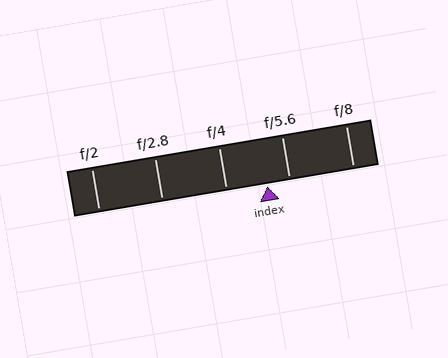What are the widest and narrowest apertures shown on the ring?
The widest aperture shown is f/2 and the narrowest is f/8.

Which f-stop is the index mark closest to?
The index mark is closest to f/5.6.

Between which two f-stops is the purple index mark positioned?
The index mark is between f/4 and f/5.6.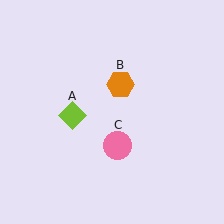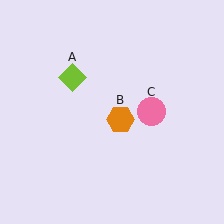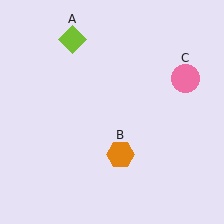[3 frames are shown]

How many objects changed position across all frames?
3 objects changed position: lime diamond (object A), orange hexagon (object B), pink circle (object C).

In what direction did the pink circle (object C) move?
The pink circle (object C) moved up and to the right.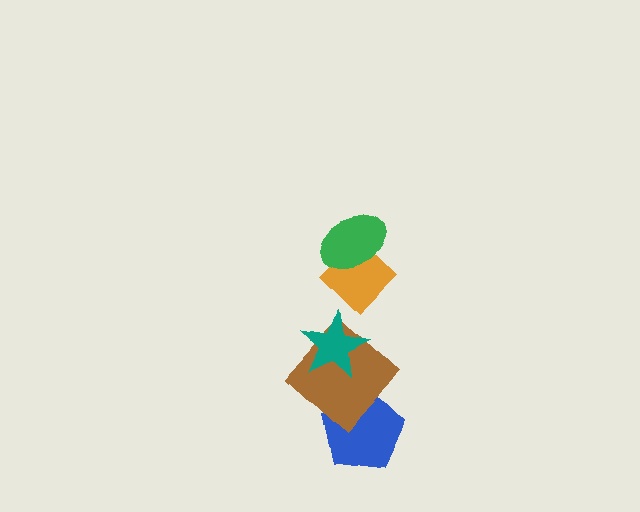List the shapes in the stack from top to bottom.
From top to bottom: the green ellipse, the orange diamond, the teal star, the brown diamond, the blue pentagon.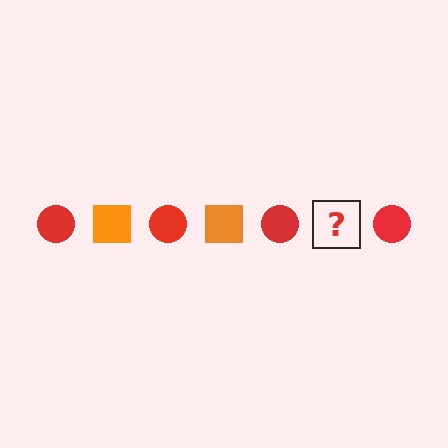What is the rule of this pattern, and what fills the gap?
The rule is that the pattern alternates between red circle and orange square. The gap should be filled with an orange square.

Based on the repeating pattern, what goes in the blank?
The blank should be an orange square.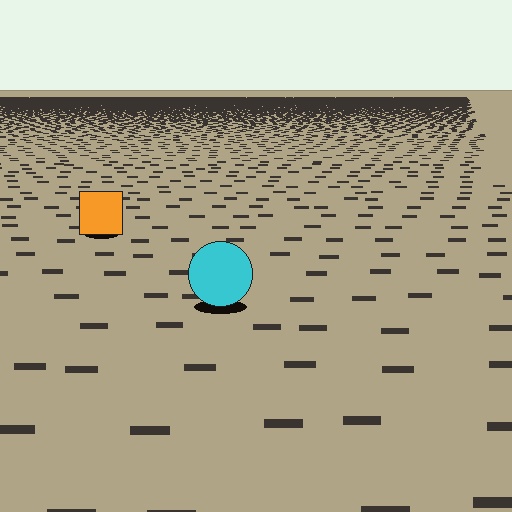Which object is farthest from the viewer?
The orange square is farthest from the viewer. It appears smaller and the ground texture around it is denser.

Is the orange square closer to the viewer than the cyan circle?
No. The cyan circle is closer — you can tell from the texture gradient: the ground texture is coarser near it.